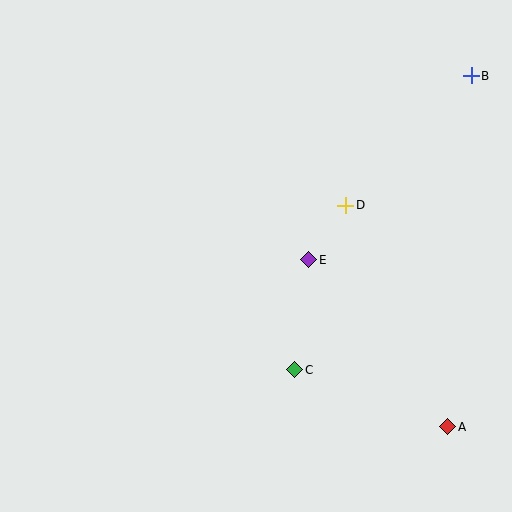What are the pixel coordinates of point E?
Point E is at (309, 260).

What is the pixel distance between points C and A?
The distance between C and A is 163 pixels.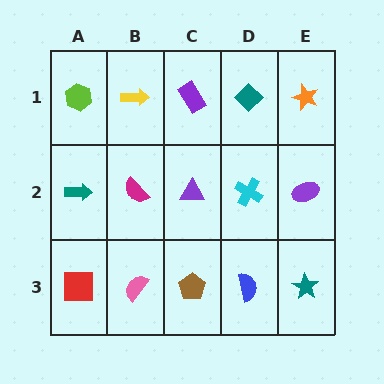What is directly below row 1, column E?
A purple ellipse.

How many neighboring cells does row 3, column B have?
3.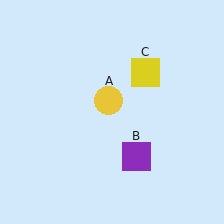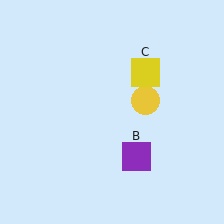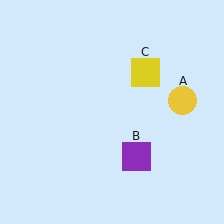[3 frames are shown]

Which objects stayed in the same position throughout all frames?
Purple square (object B) and yellow square (object C) remained stationary.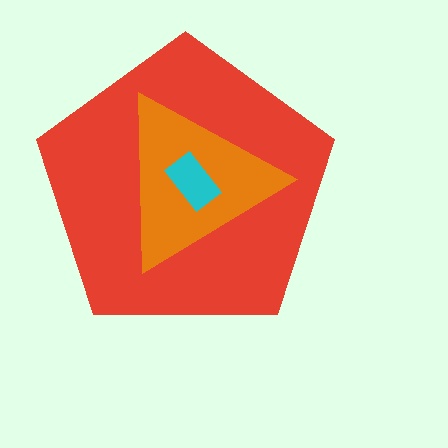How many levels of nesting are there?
3.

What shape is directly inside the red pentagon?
The orange triangle.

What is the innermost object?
The cyan rectangle.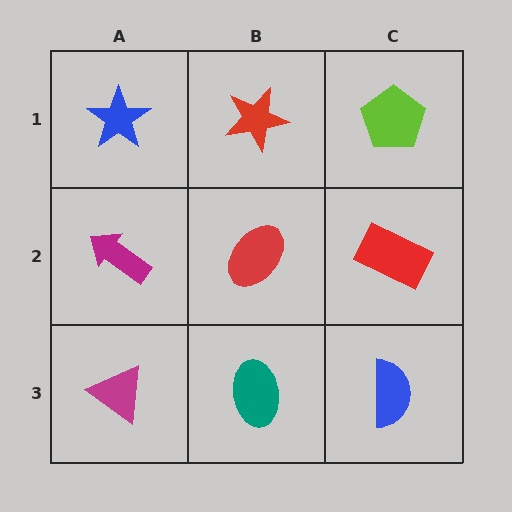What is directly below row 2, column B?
A teal ellipse.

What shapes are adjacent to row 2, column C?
A lime pentagon (row 1, column C), a blue semicircle (row 3, column C), a red ellipse (row 2, column B).